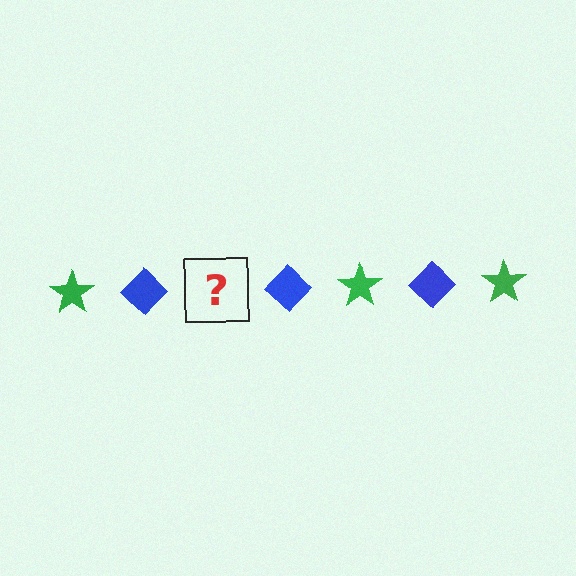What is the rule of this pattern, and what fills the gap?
The rule is that the pattern alternates between green star and blue diamond. The gap should be filled with a green star.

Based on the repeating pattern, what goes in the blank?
The blank should be a green star.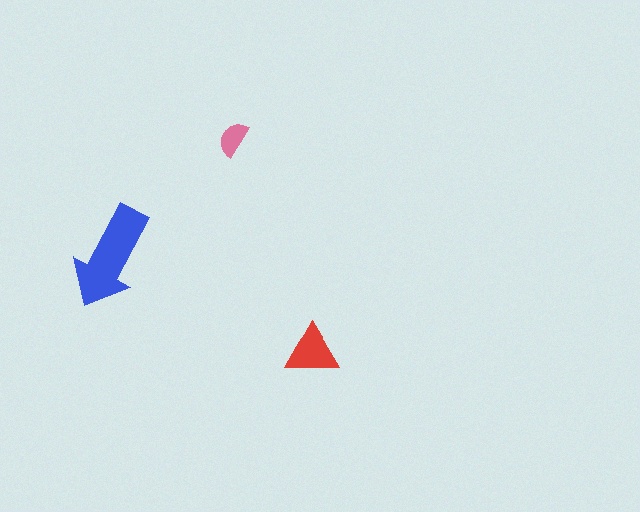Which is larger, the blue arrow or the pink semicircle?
The blue arrow.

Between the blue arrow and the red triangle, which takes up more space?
The blue arrow.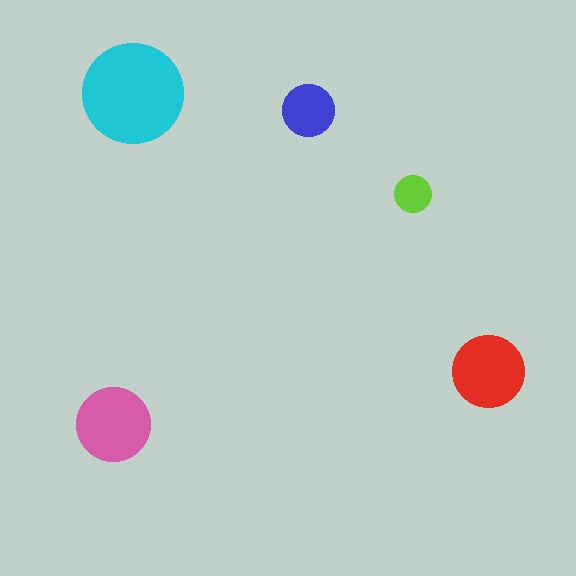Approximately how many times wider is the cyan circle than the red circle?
About 1.5 times wider.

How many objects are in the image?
There are 5 objects in the image.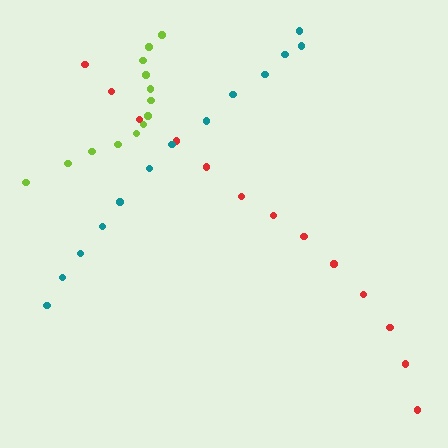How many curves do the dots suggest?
There are 3 distinct paths.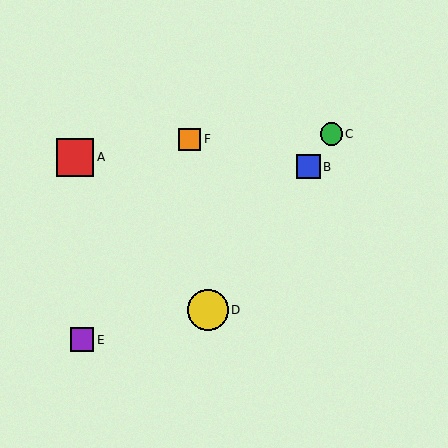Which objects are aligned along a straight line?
Objects B, C, D are aligned along a straight line.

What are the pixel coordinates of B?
Object B is at (308, 167).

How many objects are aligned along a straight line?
3 objects (B, C, D) are aligned along a straight line.